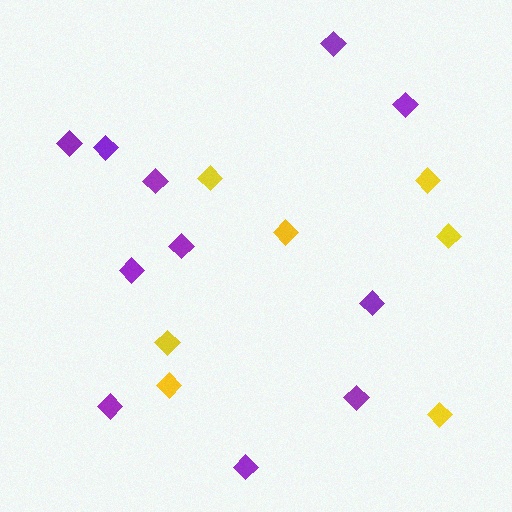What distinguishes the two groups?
There are 2 groups: one group of purple diamonds (11) and one group of yellow diamonds (7).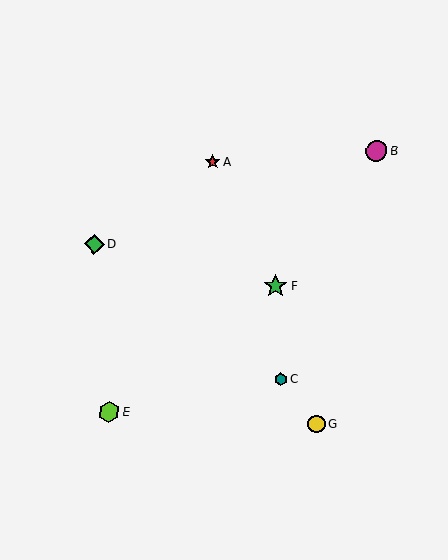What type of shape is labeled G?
Shape G is a yellow circle.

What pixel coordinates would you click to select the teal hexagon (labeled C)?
Click at (281, 379) to select the teal hexagon C.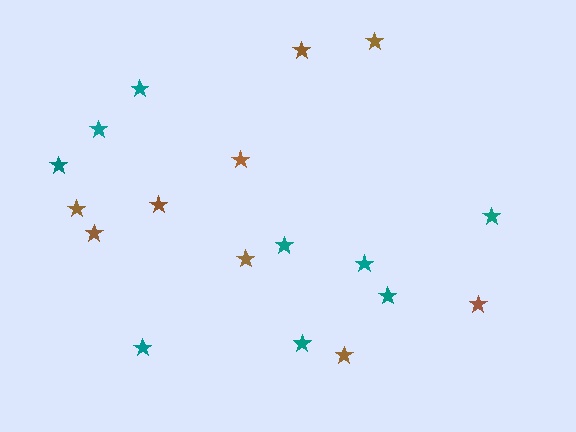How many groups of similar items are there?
There are 2 groups: one group of teal stars (9) and one group of brown stars (9).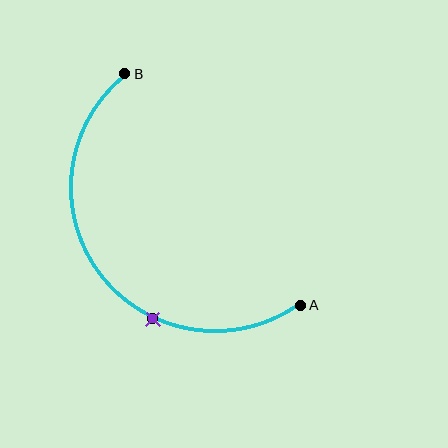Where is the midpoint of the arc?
The arc midpoint is the point on the curve farthest from the straight line joining A and B. It sits below and to the left of that line.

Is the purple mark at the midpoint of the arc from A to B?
No. The purple mark lies on the arc but is closer to endpoint A. The arc midpoint would be at the point on the curve equidistant along the arc from both A and B.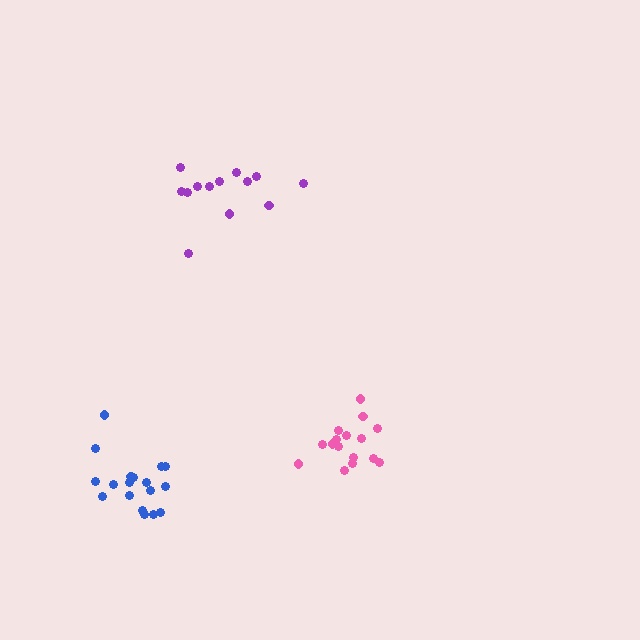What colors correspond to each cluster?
The clusters are colored: purple, blue, pink.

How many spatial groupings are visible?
There are 3 spatial groupings.